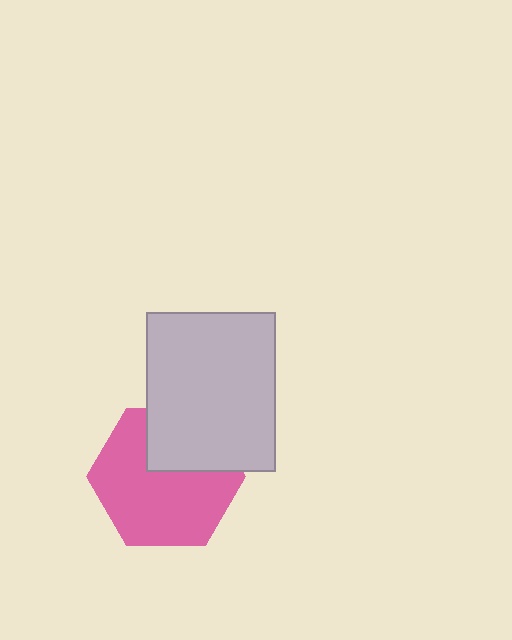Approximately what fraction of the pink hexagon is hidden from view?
Roughly 30% of the pink hexagon is hidden behind the light gray rectangle.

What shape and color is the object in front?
The object in front is a light gray rectangle.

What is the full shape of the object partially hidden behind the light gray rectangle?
The partially hidden object is a pink hexagon.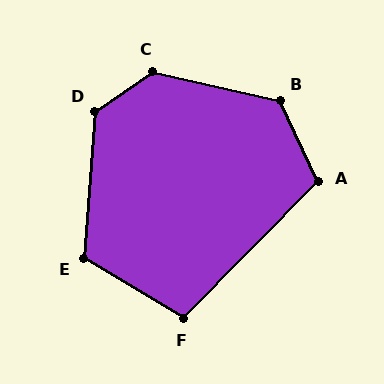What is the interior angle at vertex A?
Approximately 110 degrees (obtuse).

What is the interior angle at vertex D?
Approximately 128 degrees (obtuse).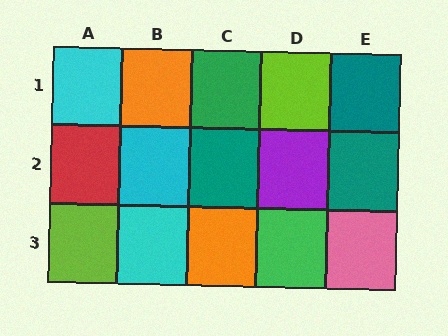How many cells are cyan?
3 cells are cyan.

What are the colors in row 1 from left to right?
Cyan, orange, green, lime, teal.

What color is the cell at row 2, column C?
Teal.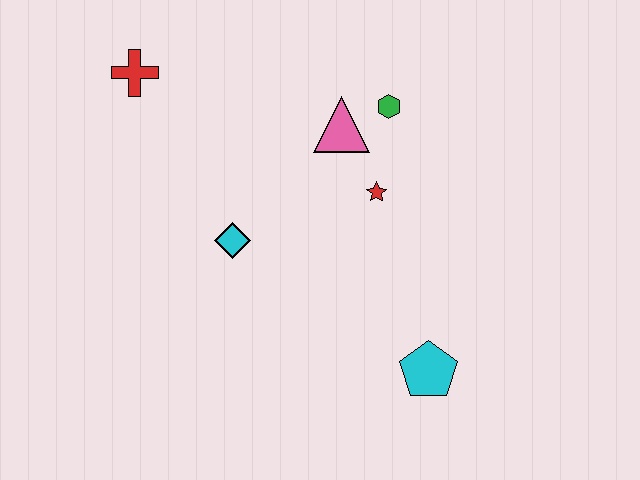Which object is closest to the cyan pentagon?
The red star is closest to the cyan pentagon.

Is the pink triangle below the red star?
No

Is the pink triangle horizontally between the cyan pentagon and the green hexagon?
No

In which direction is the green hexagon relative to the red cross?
The green hexagon is to the right of the red cross.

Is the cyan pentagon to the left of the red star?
No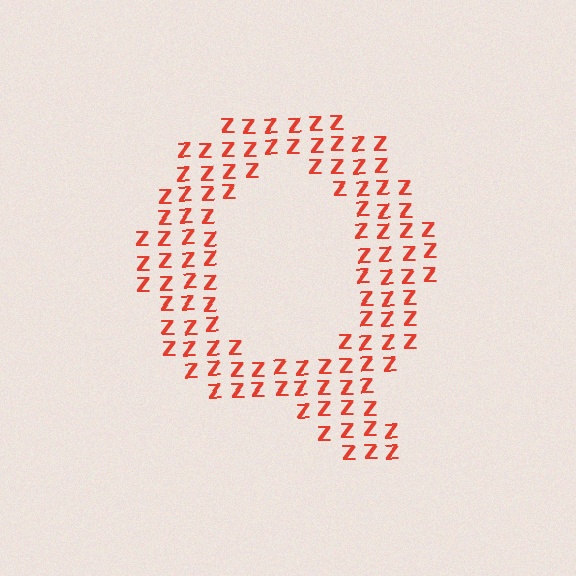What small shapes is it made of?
It is made of small letter Z's.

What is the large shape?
The large shape is the letter Q.